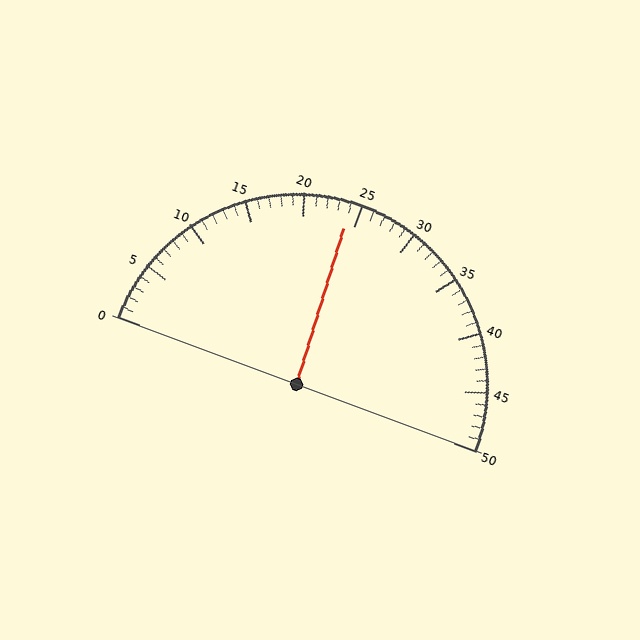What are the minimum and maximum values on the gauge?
The gauge ranges from 0 to 50.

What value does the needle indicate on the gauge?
The needle indicates approximately 24.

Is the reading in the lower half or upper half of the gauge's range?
The reading is in the lower half of the range (0 to 50).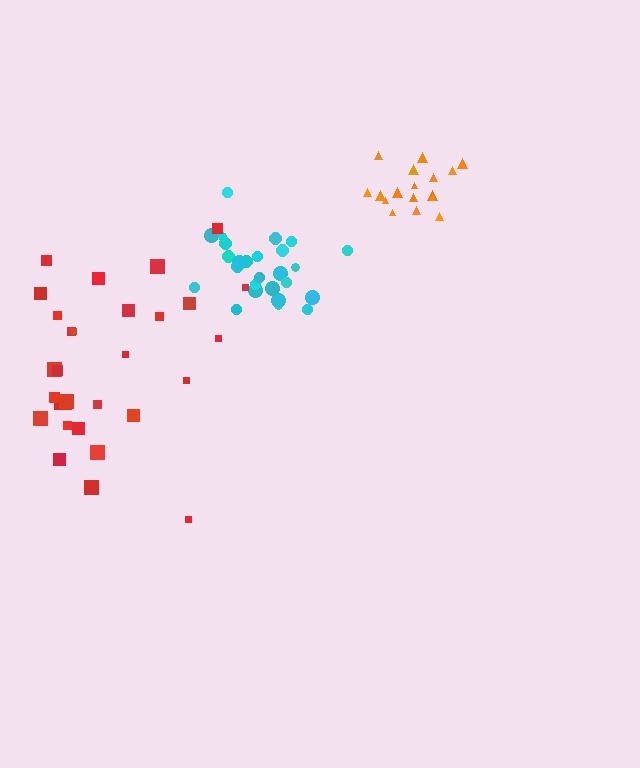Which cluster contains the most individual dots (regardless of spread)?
Red (30).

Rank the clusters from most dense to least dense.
cyan, orange, red.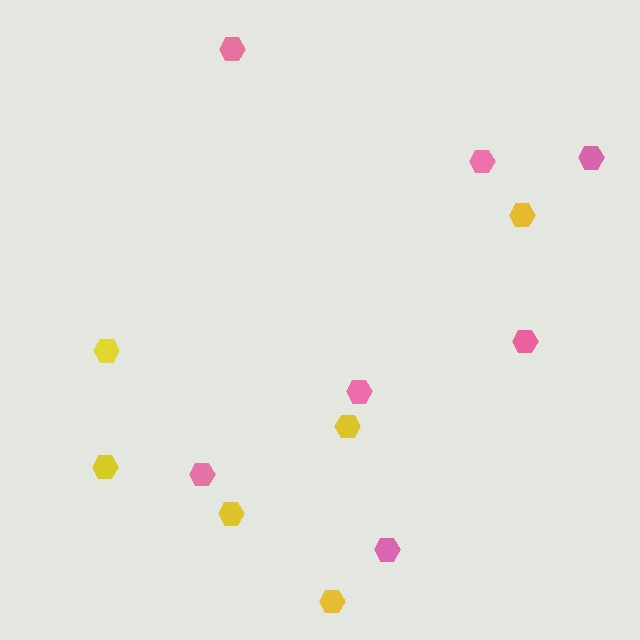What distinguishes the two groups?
There are 2 groups: one group of yellow hexagons (6) and one group of pink hexagons (7).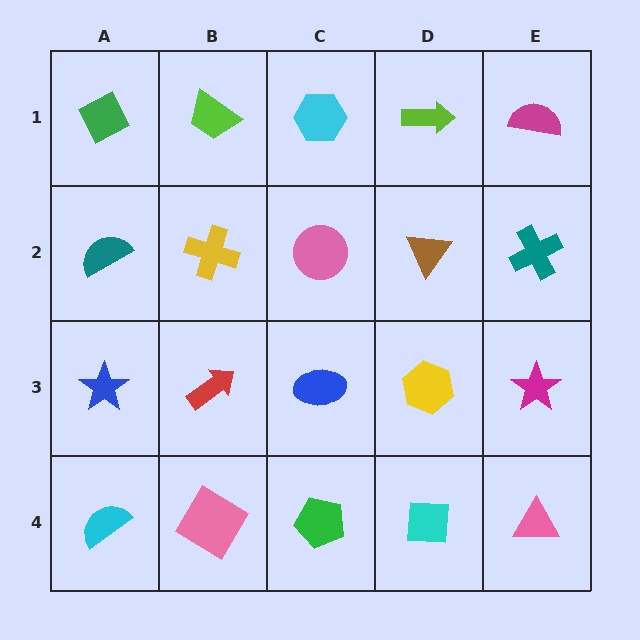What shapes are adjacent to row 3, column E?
A teal cross (row 2, column E), a pink triangle (row 4, column E), a yellow hexagon (row 3, column D).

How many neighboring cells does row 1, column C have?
3.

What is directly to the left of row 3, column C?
A red arrow.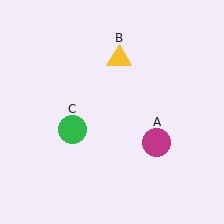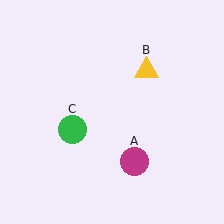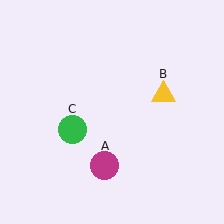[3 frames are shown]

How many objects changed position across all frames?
2 objects changed position: magenta circle (object A), yellow triangle (object B).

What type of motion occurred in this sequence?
The magenta circle (object A), yellow triangle (object B) rotated clockwise around the center of the scene.